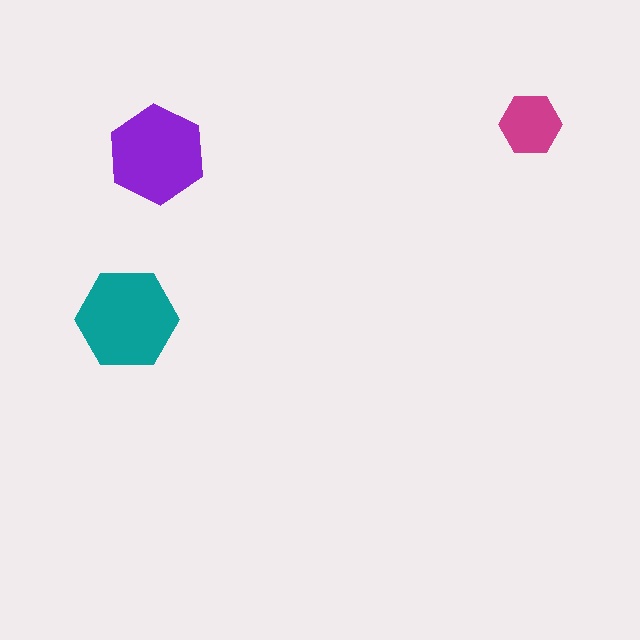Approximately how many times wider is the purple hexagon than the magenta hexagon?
About 1.5 times wider.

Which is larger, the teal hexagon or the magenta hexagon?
The teal one.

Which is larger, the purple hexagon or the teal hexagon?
The teal one.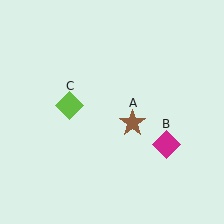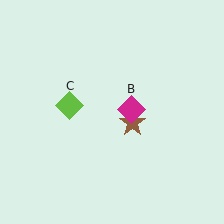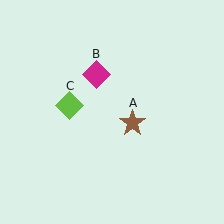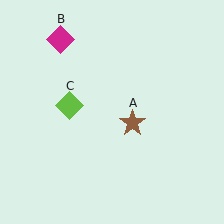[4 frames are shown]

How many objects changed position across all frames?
1 object changed position: magenta diamond (object B).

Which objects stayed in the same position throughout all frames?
Brown star (object A) and lime diamond (object C) remained stationary.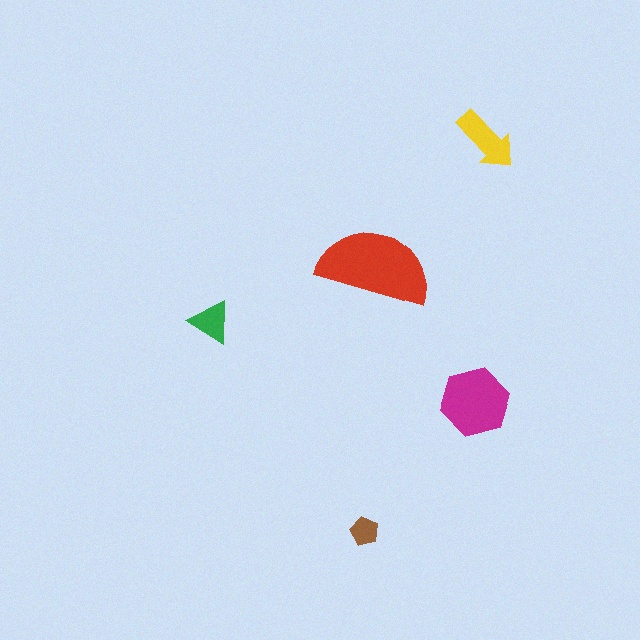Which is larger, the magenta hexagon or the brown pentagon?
The magenta hexagon.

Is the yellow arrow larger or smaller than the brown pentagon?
Larger.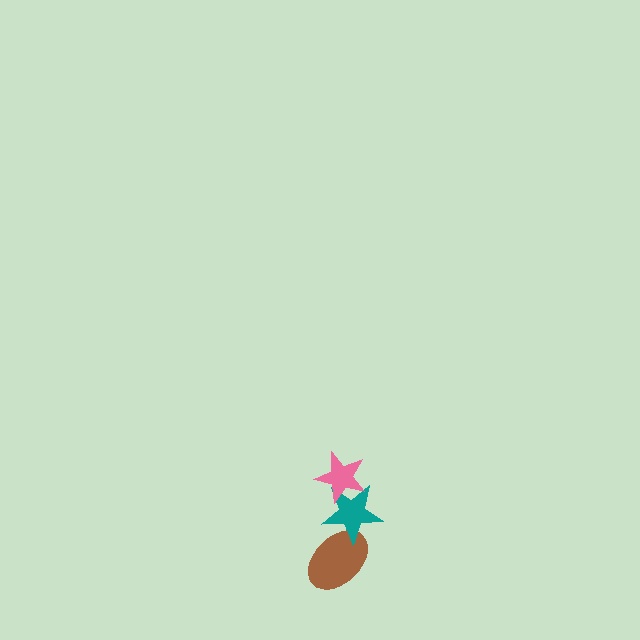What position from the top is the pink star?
The pink star is 1st from the top.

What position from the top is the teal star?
The teal star is 2nd from the top.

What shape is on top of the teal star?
The pink star is on top of the teal star.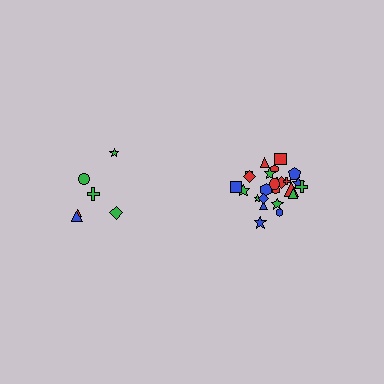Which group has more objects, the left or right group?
The right group.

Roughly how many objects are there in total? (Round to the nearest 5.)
Roughly 30 objects in total.